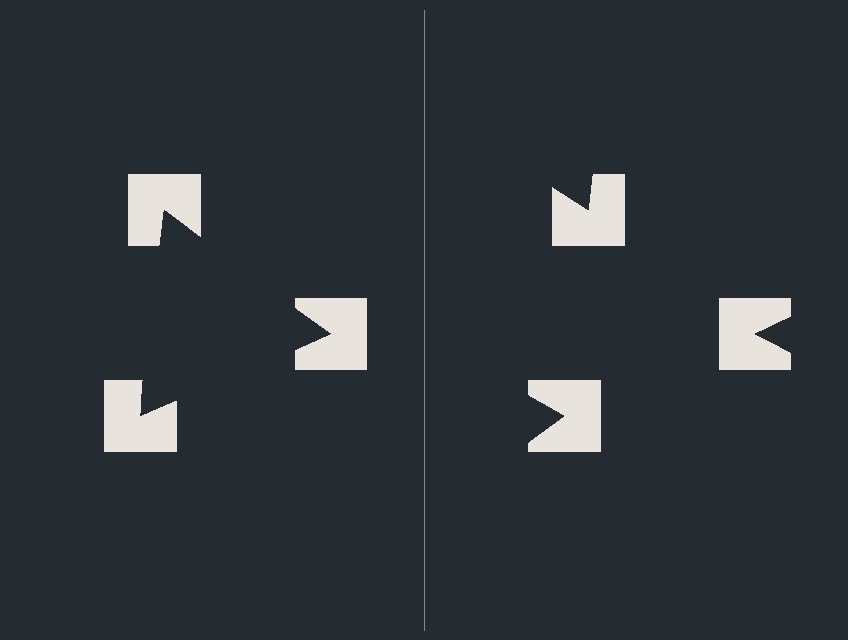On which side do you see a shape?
An illusory triangle appears on the left side. On the right side the wedge cuts are rotated, so no coherent shape forms.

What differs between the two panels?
The notched squares are positioned identically on both sides; only the wedge orientations differ. On the left they align to a triangle; on the right they are misaligned.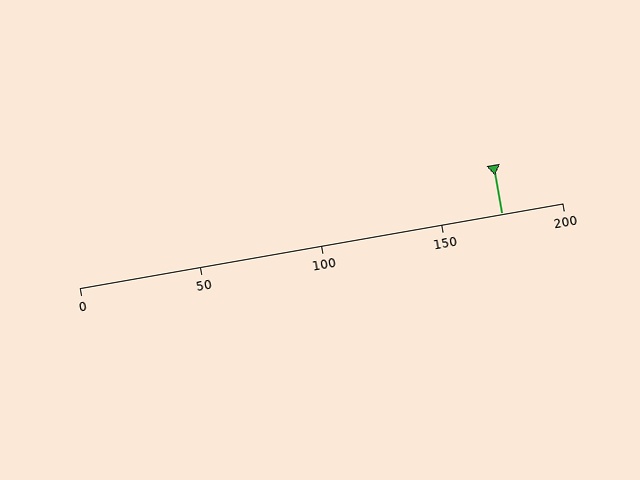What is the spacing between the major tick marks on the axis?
The major ticks are spaced 50 apart.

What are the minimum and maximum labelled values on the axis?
The axis runs from 0 to 200.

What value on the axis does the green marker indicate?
The marker indicates approximately 175.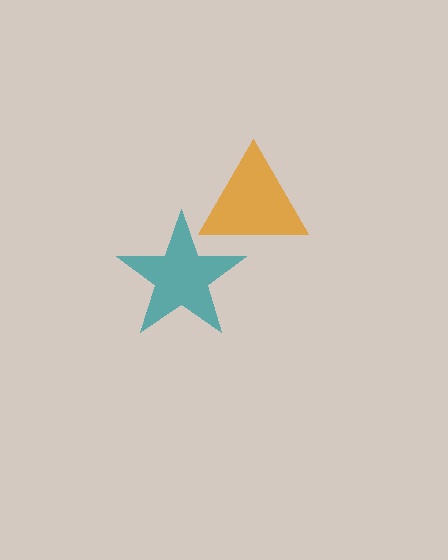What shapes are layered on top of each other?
The layered shapes are: a teal star, an orange triangle.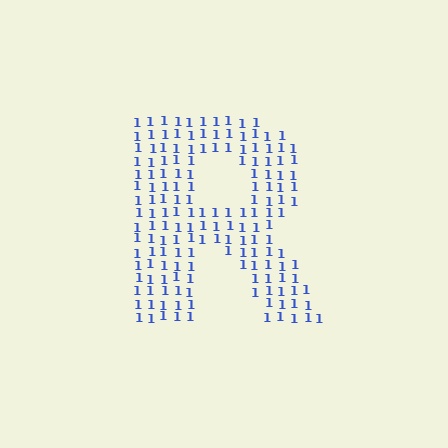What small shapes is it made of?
It is made of small digit 1's.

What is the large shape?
The large shape is the letter R.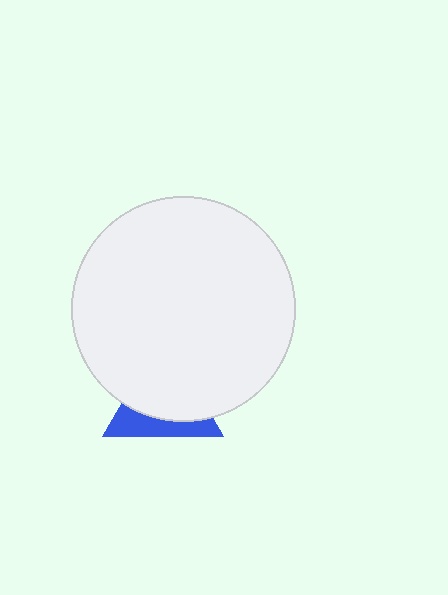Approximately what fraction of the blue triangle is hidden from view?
Roughly 65% of the blue triangle is hidden behind the white circle.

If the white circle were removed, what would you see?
You would see the complete blue triangle.